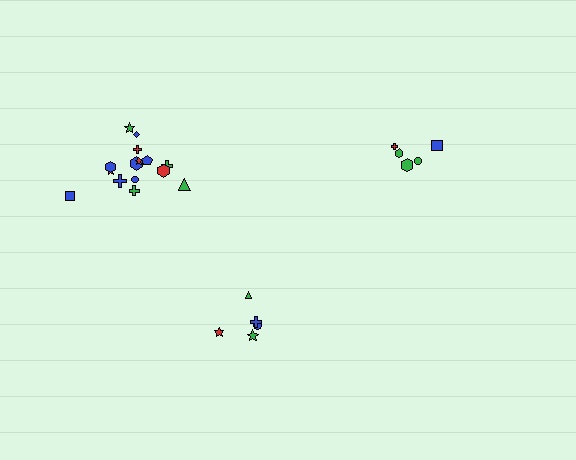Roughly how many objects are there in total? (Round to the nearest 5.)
Roughly 25 objects in total.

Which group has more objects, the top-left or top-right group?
The top-left group.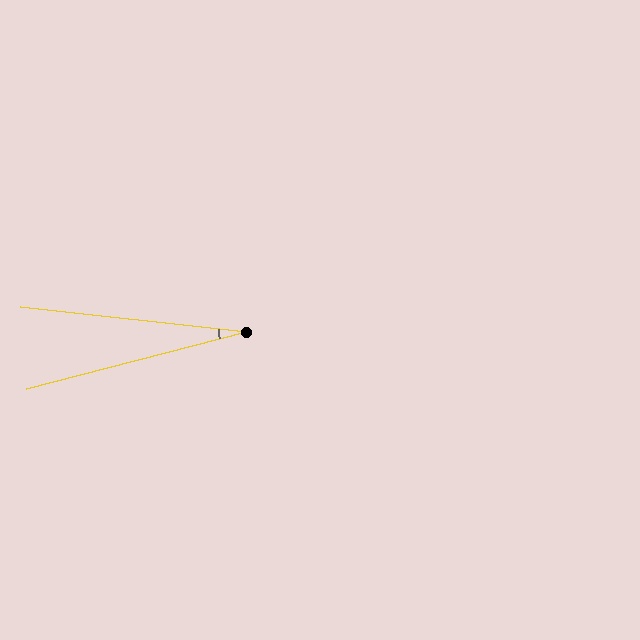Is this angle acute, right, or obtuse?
It is acute.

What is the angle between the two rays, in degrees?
Approximately 21 degrees.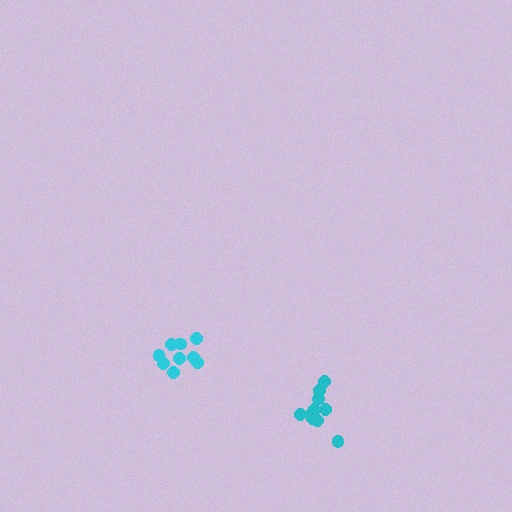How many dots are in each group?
Group 1: 9 dots, Group 2: 12 dots (21 total).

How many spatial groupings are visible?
There are 2 spatial groupings.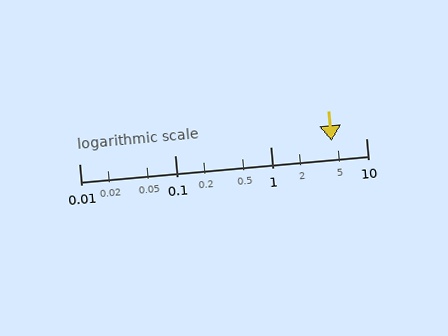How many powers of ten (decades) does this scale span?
The scale spans 3 decades, from 0.01 to 10.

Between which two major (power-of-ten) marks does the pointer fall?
The pointer is between 1 and 10.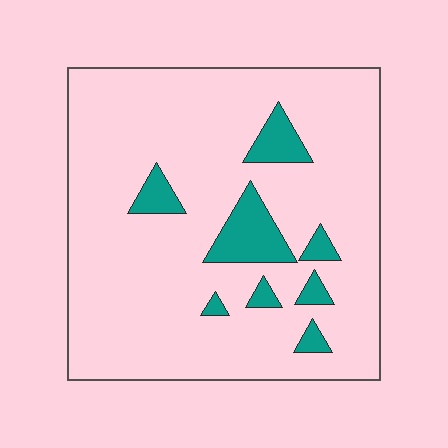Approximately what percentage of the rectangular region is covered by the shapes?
Approximately 10%.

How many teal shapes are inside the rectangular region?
8.